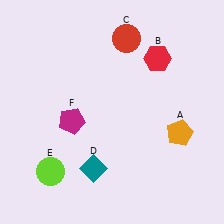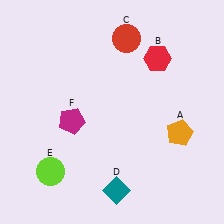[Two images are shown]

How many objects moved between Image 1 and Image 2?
1 object moved between the two images.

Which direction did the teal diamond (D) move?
The teal diamond (D) moved right.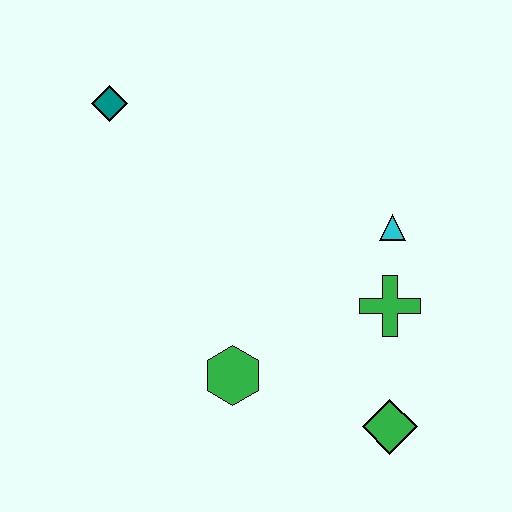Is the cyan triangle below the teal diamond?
Yes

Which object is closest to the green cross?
The cyan triangle is closest to the green cross.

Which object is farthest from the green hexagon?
The teal diamond is farthest from the green hexagon.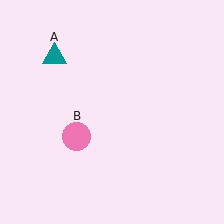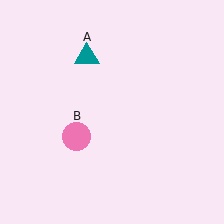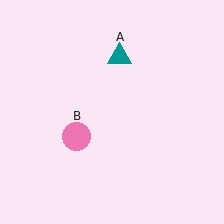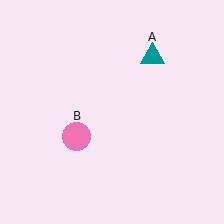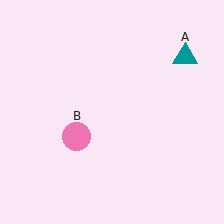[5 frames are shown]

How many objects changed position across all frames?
1 object changed position: teal triangle (object A).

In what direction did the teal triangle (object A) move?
The teal triangle (object A) moved right.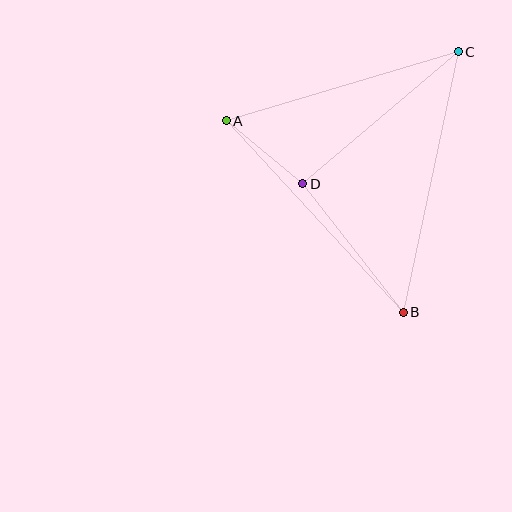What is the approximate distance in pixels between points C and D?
The distance between C and D is approximately 204 pixels.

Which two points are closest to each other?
Points A and D are closest to each other.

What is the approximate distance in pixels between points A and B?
The distance between A and B is approximately 261 pixels.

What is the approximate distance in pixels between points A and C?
The distance between A and C is approximately 242 pixels.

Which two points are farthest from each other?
Points B and C are farthest from each other.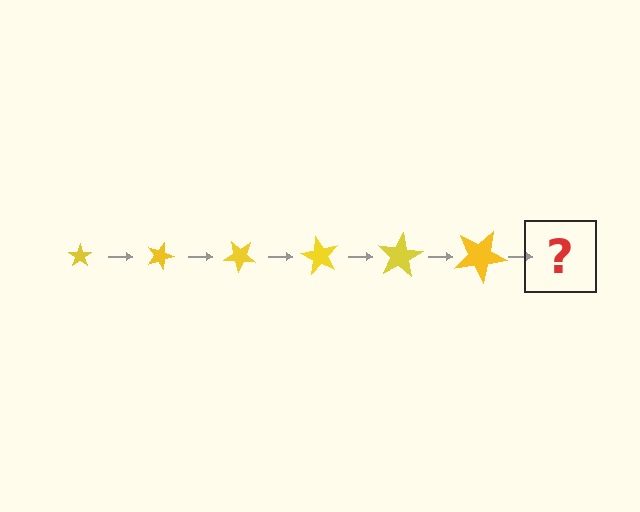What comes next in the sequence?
The next element should be a star, larger than the previous one and rotated 120 degrees from the start.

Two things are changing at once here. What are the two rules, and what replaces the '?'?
The two rules are that the star grows larger each step and it rotates 20 degrees each step. The '?' should be a star, larger than the previous one and rotated 120 degrees from the start.